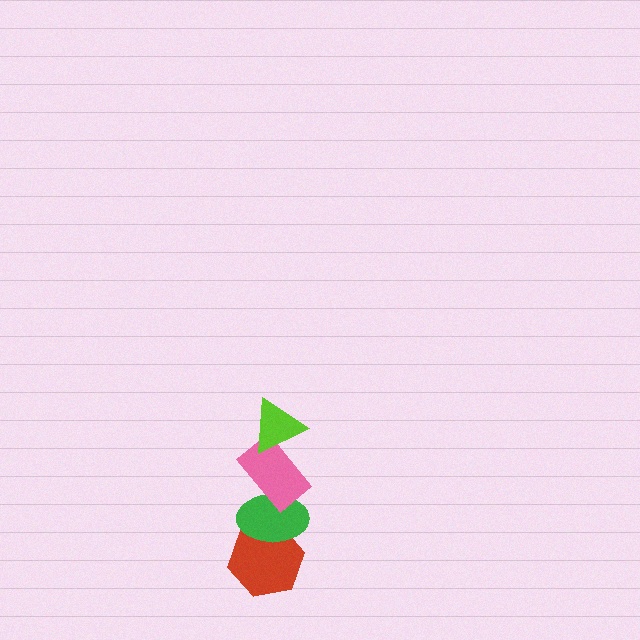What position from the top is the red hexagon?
The red hexagon is 4th from the top.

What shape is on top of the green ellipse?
The pink rectangle is on top of the green ellipse.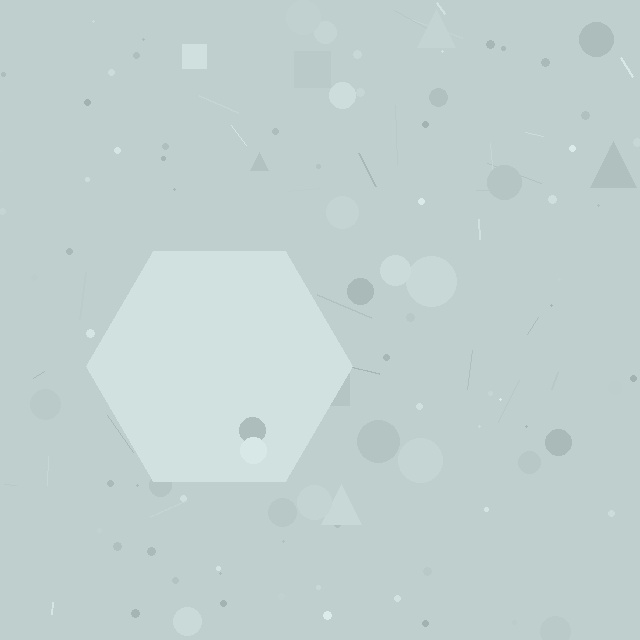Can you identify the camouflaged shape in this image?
The camouflaged shape is a hexagon.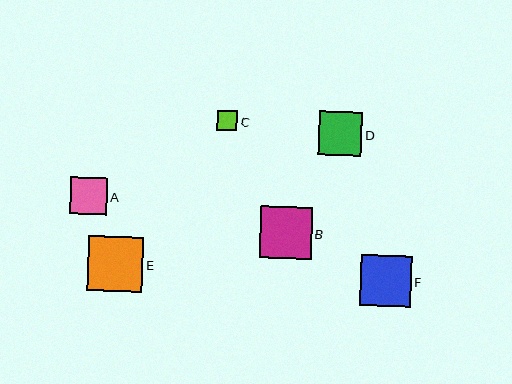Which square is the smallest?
Square C is the smallest with a size of approximately 20 pixels.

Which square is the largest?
Square E is the largest with a size of approximately 56 pixels.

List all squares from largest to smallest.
From largest to smallest: E, B, F, D, A, C.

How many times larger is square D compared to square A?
Square D is approximately 1.2 times the size of square A.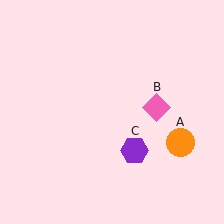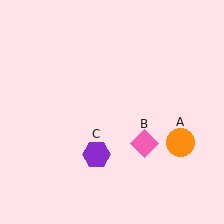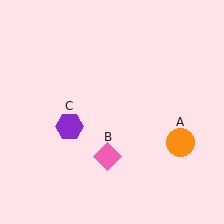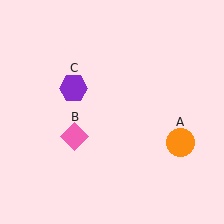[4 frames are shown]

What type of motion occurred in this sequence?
The pink diamond (object B), purple hexagon (object C) rotated clockwise around the center of the scene.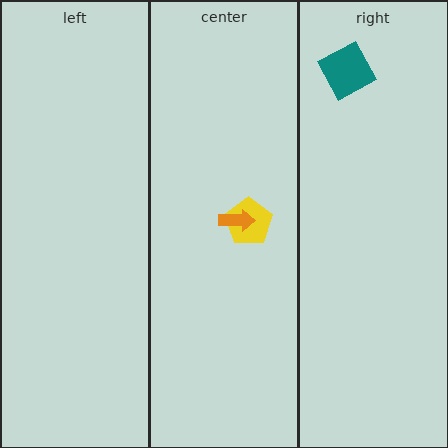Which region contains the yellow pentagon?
The center region.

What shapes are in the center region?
The yellow pentagon, the orange arrow.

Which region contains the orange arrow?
The center region.